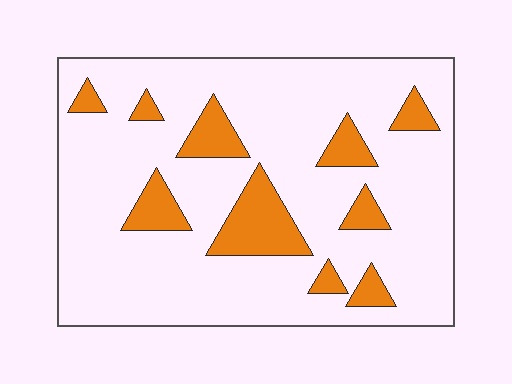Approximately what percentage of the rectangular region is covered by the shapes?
Approximately 15%.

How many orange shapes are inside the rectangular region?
10.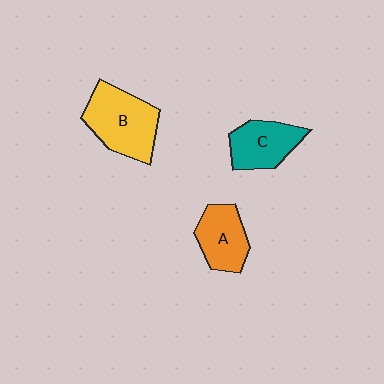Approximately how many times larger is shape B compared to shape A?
Approximately 1.5 times.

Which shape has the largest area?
Shape B (yellow).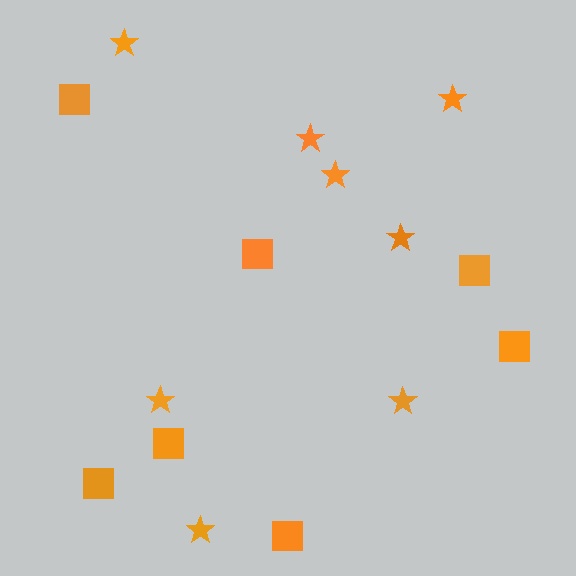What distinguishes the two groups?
There are 2 groups: one group of squares (7) and one group of stars (8).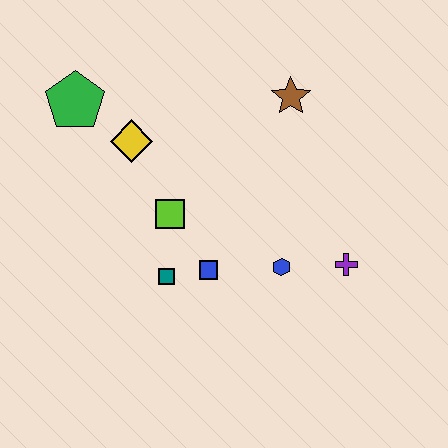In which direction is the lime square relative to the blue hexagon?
The lime square is to the left of the blue hexagon.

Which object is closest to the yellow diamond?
The green pentagon is closest to the yellow diamond.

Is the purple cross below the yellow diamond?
Yes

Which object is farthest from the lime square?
The purple cross is farthest from the lime square.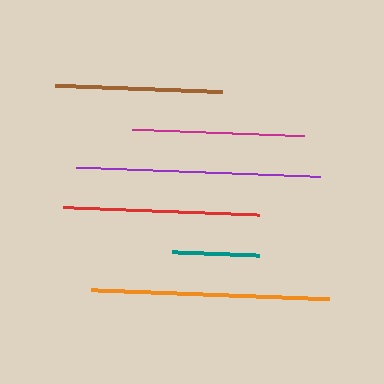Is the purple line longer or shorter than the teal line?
The purple line is longer than the teal line.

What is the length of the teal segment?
The teal segment is approximately 87 pixels long.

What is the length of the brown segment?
The brown segment is approximately 168 pixels long.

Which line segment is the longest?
The purple line is the longest at approximately 244 pixels.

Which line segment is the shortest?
The teal line is the shortest at approximately 87 pixels.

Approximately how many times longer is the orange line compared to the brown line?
The orange line is approximately 1.4 times the length of the brown line.